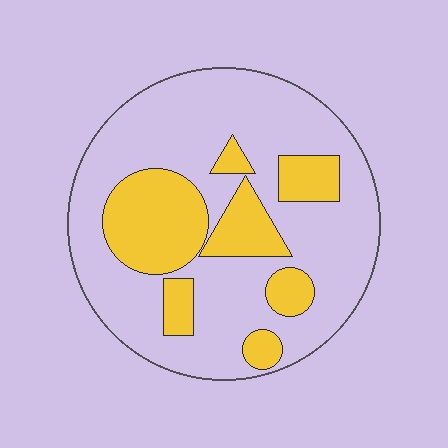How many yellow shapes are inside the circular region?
7.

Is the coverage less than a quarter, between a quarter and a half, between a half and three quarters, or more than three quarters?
Between a quarter and a half.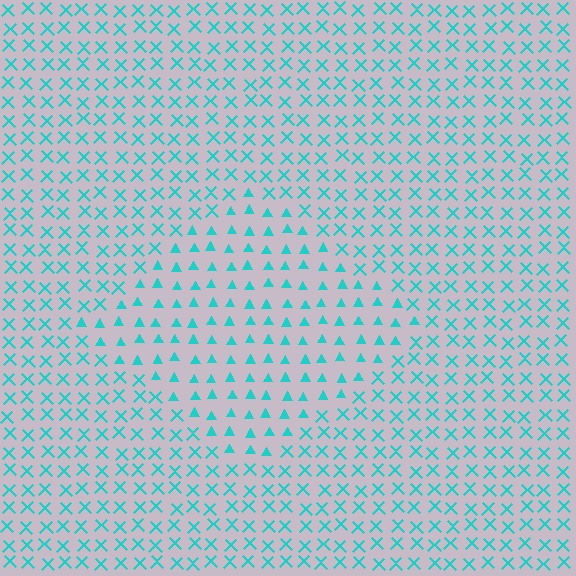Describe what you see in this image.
The image is filled with small cyan elements arranged in a uniform grid. A diamond-shaped region contains triangles, while the surrounding area contains X marks. The boundary is defined purely by the change in element shape.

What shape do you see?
I see a diamond.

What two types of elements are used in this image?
The image uses triangles inside the diamond region and X marks outside it.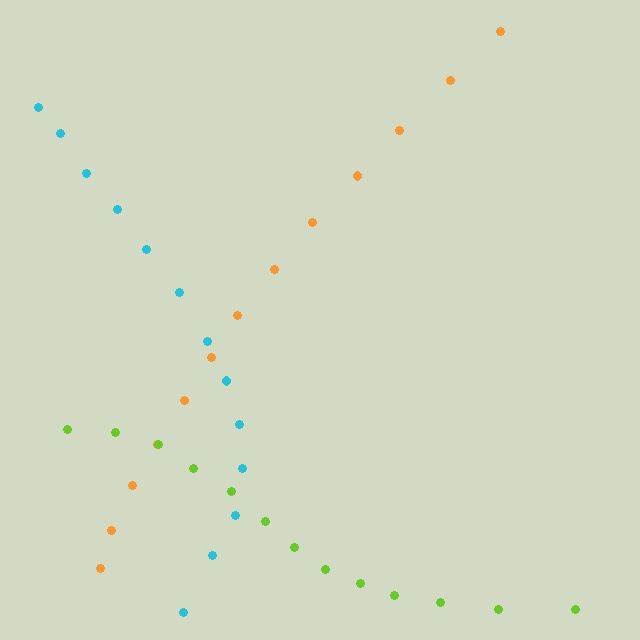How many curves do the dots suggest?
There are 3 distinct paths.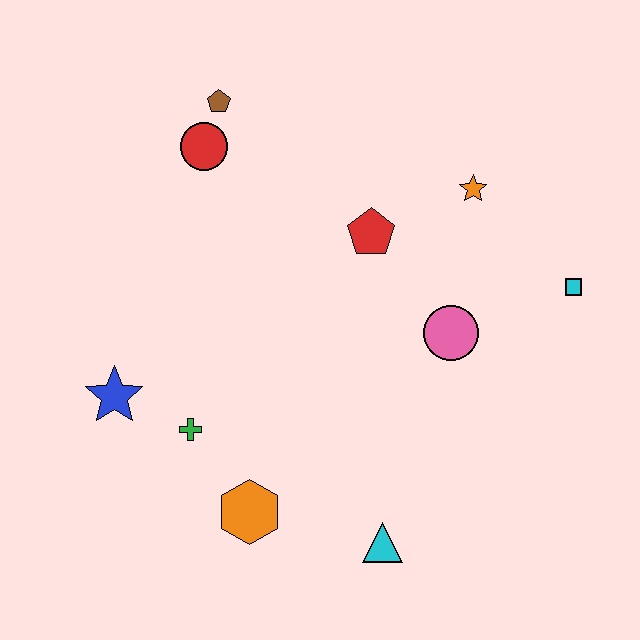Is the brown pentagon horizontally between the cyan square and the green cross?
Yes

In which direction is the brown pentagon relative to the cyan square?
The brown pentagon is to the left of the cyan square.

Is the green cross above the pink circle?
No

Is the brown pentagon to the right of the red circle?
Yes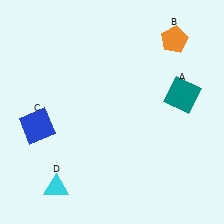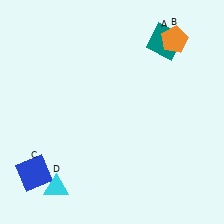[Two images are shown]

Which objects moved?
The objects that moved are: the teal square (A), the blue square (C).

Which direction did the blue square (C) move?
The blue square (C) moved down.